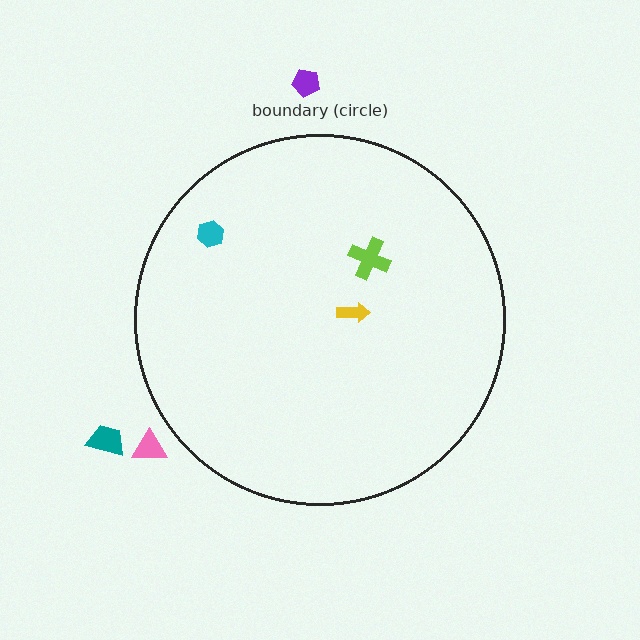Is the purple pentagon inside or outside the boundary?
Outside.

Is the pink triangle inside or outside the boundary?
Outside.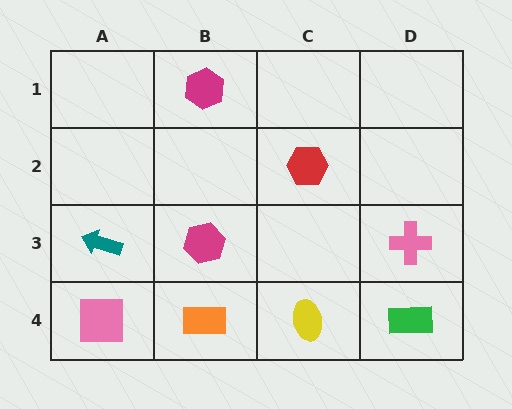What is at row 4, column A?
A pink square.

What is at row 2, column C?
A red hexagon.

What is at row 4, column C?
A yellow ellipse.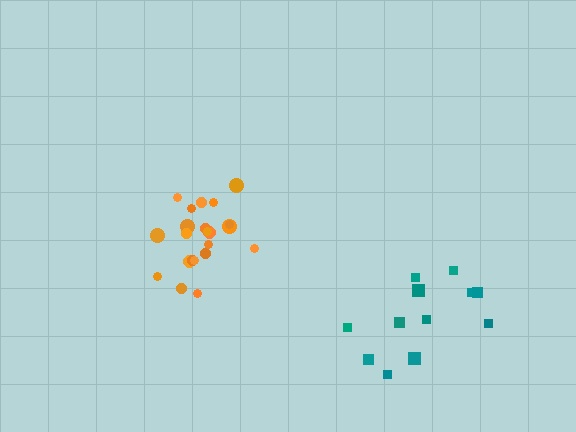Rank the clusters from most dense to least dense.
orange, teal.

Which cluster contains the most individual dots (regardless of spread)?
Orange (22).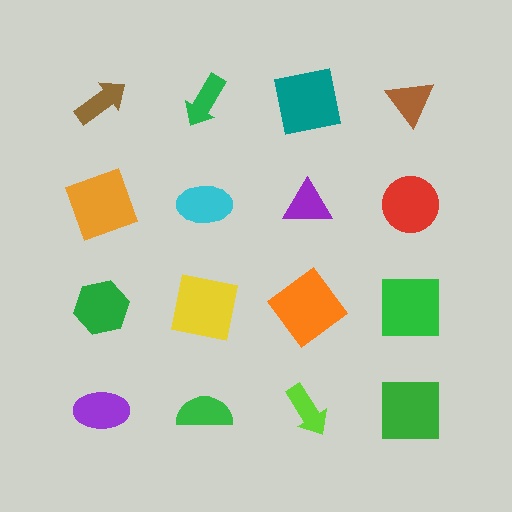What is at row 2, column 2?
A cyan ellipse.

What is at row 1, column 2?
A green arrow.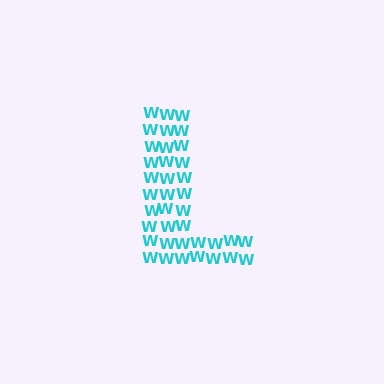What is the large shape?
The large shape is the letter L.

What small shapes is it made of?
It is made of small letter W's.